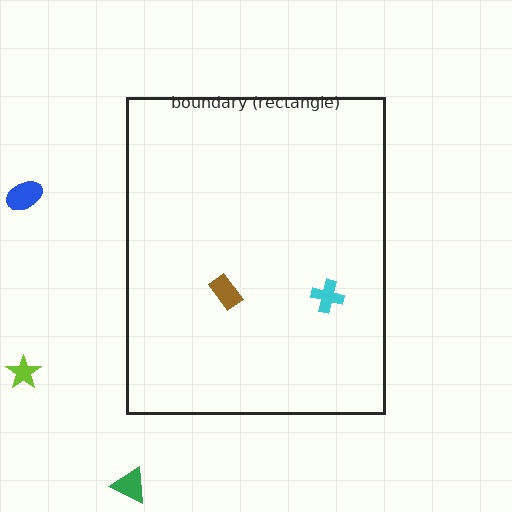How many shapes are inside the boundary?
2 inside, 3 outside.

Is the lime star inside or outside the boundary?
Outside.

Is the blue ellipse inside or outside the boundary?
Outside.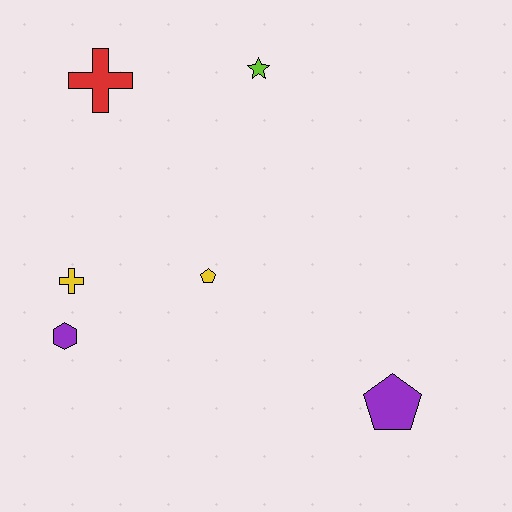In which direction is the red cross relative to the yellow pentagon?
The red cross is above the yellow pentagon.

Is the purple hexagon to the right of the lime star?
No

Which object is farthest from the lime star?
The purple pentagon is farthest from the lime star.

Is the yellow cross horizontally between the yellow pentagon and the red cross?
No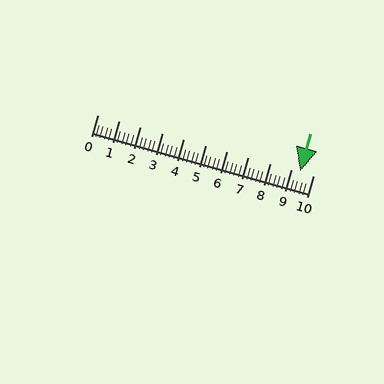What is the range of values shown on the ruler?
The ruler shows values from 0 to 10.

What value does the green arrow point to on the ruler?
The green arrow points to approximately 9.4.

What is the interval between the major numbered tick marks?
The major tick marks are spaced 1 units apart.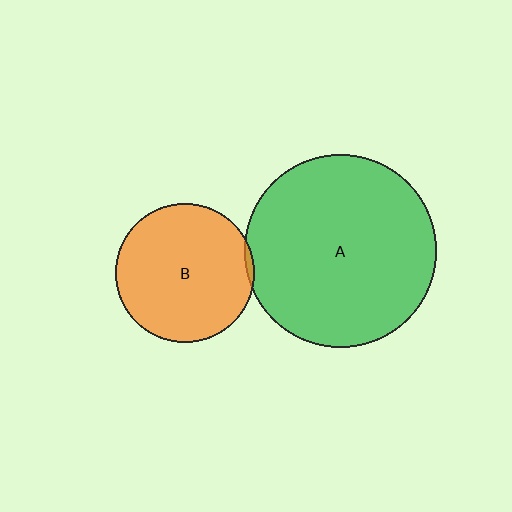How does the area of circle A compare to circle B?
Approximately 1.9 times.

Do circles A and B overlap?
Yes.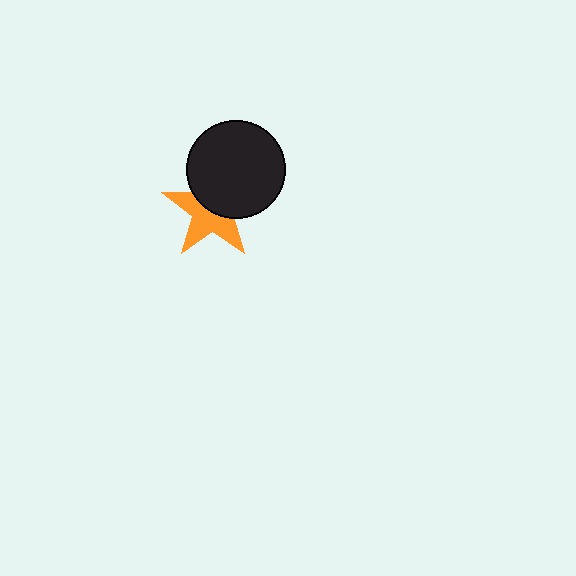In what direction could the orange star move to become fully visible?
The orange star could move toward the lower-left. That would shift it out from behind the black circle entirely.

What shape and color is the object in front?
The object in front is a black circle.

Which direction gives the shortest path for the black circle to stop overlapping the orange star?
Moving toward the upper-right gives the shortest separation.